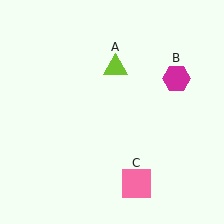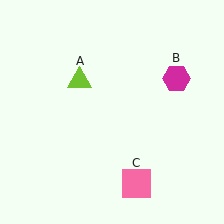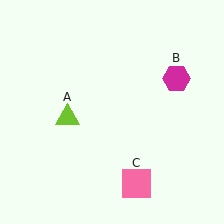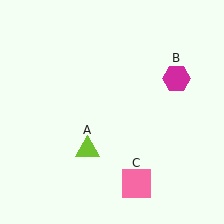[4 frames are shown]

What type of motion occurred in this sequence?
The lime triangle (object A) rotated counterclockwise around the center of the scene.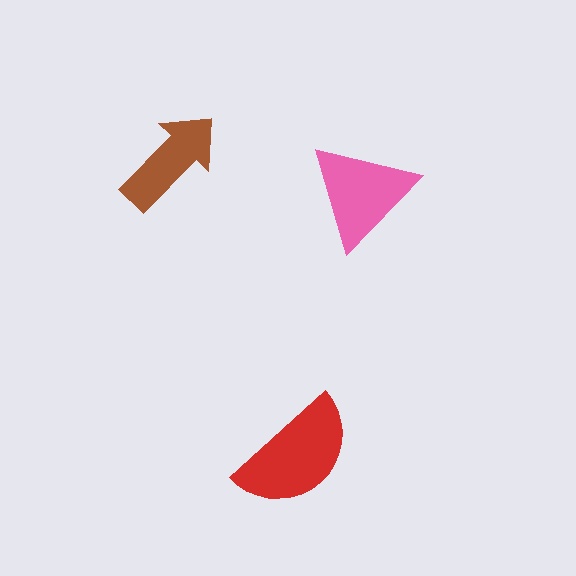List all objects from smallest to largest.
The brown arrow, the pink triangle, the red semicircle.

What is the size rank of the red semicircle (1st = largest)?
1st.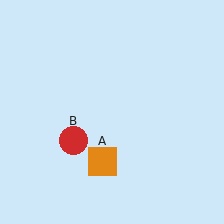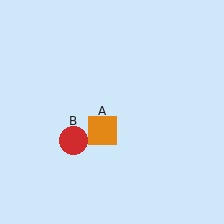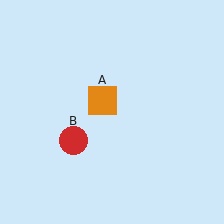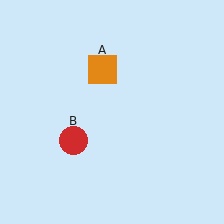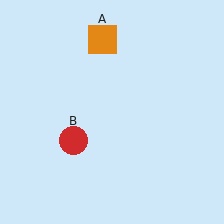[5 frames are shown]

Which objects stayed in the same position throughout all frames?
Red circle (object B) remained stationary.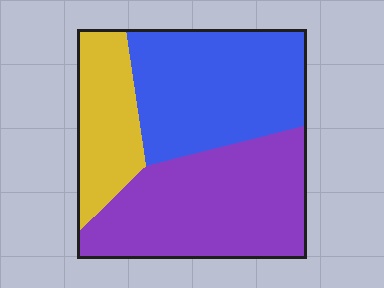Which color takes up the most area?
Purple, at roughly 40%.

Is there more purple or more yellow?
Purple.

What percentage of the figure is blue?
Blue takes up between a quarter and a half of the figure.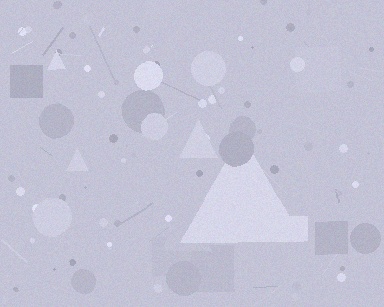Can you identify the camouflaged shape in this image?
The camouflaged shape is a triangle.